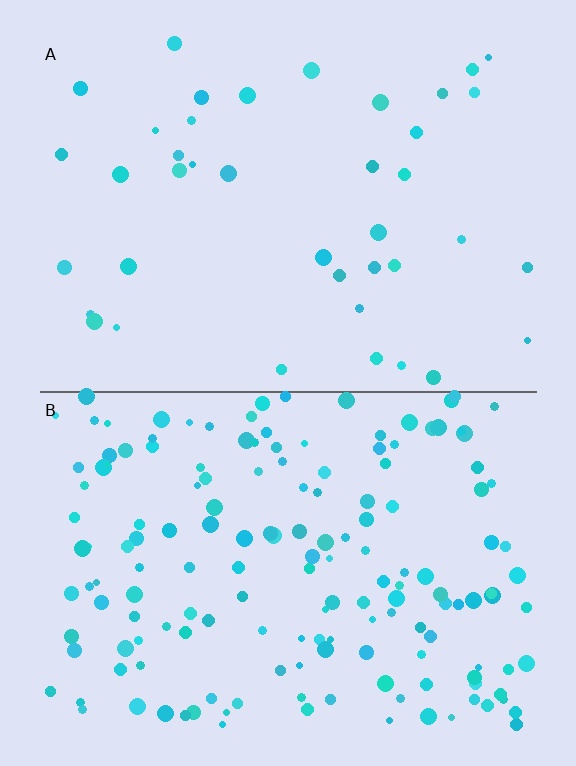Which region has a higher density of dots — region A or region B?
B (the bottom).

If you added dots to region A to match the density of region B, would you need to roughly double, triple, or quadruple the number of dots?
Approximately quadruple.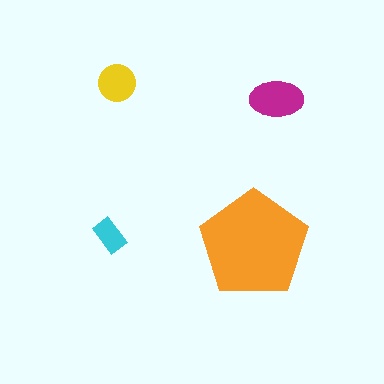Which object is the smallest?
The cyan rectangle.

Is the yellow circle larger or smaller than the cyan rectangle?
Larger.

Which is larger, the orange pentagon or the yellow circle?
The orange pentagon.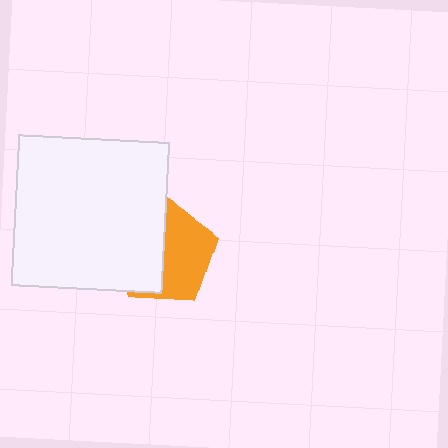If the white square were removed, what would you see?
You would see the complete orange pentagon.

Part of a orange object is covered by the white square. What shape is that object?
It is a pentagon.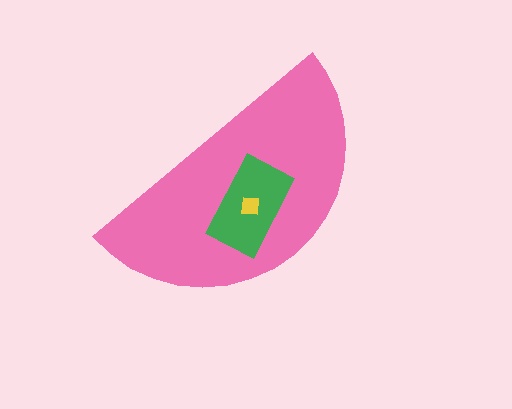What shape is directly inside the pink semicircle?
The green rectangle.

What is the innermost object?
The yellow square.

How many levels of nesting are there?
3.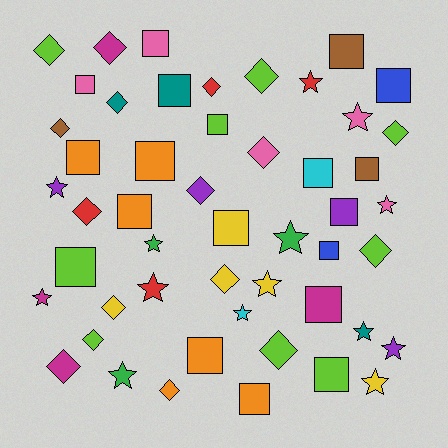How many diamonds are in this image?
There are 17 diamonds.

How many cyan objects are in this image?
There are 2 cyan objects.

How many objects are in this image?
There are 50 objects.